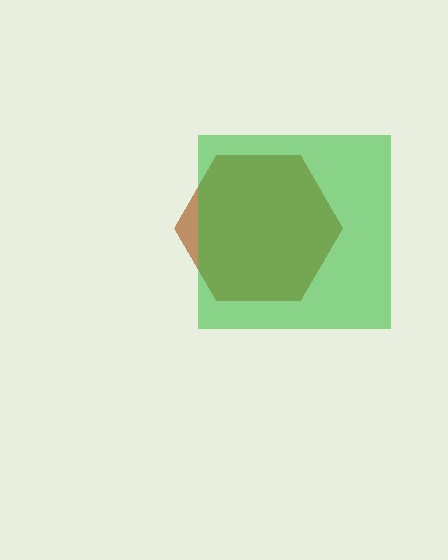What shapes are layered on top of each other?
The layered shapes are: a brown hexagon, a green square.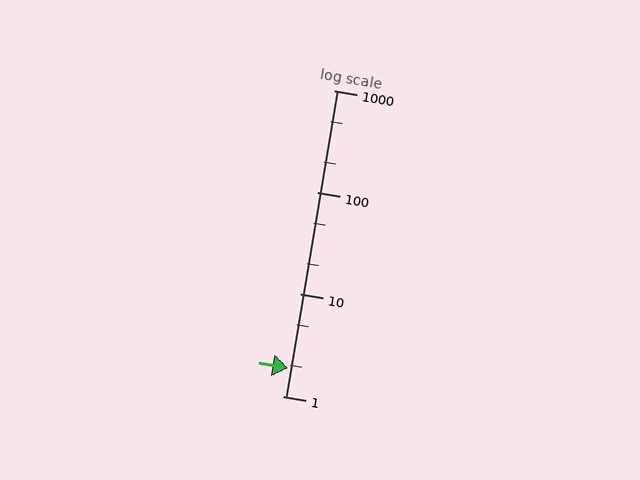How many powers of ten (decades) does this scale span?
The scale spans 3 decades, from 1 to 1000.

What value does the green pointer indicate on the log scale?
The pointer indicates approximately 1.9.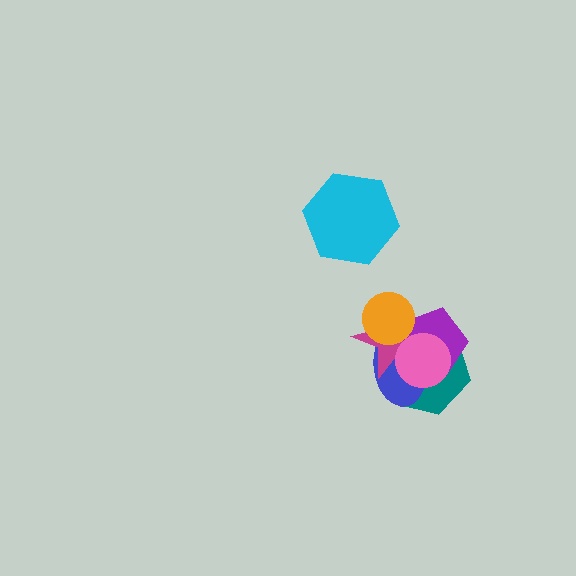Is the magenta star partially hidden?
Yes, it is partially covered by another shape.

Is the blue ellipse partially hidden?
Yes, it is partially covered by another shape.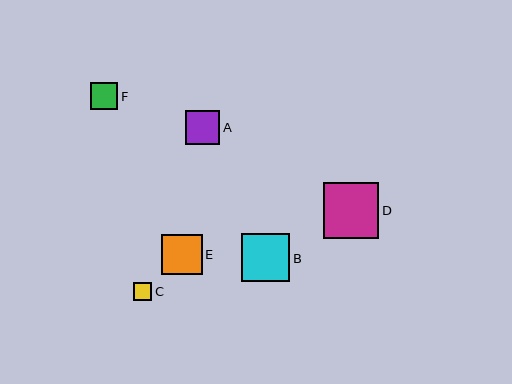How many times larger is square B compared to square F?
Square B is approximately 1.8 times the size of square F.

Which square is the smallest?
Square C is the smallest with a size of approximately 18 pixels.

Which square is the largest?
Square D is the largest with a size of approximately 56 pixels.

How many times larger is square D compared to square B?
Square D is approximately 1.2 times the size of square B.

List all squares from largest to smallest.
From largest to smallest: D, B, E, A, F, C.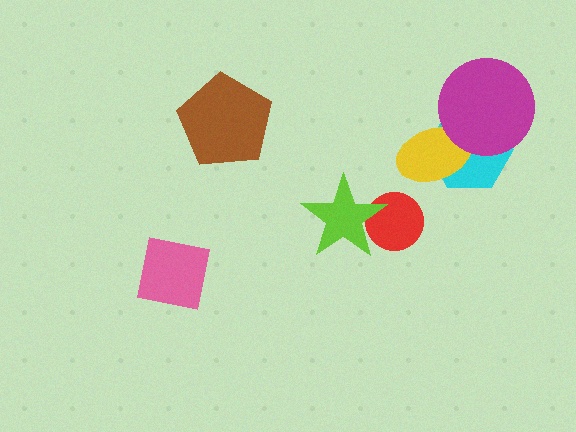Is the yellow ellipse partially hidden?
Yes, it is partially covered by another shape.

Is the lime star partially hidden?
No, no other shape covers it.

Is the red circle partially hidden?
Yes, it is partially covered by another shape.